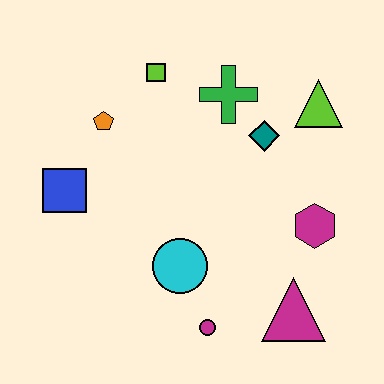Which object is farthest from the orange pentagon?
The magenta triangle is farthest from the orange pentagon.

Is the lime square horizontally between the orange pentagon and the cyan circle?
Yes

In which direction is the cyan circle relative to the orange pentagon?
The cyan circle is below the orange pentagon.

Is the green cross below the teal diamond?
No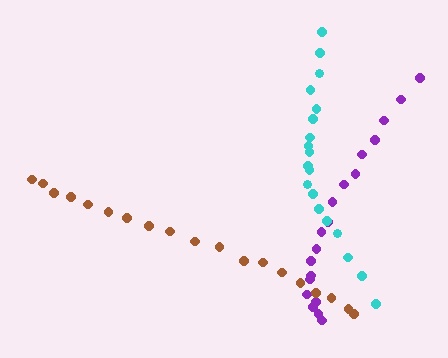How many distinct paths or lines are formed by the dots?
There are 3 distinct paths.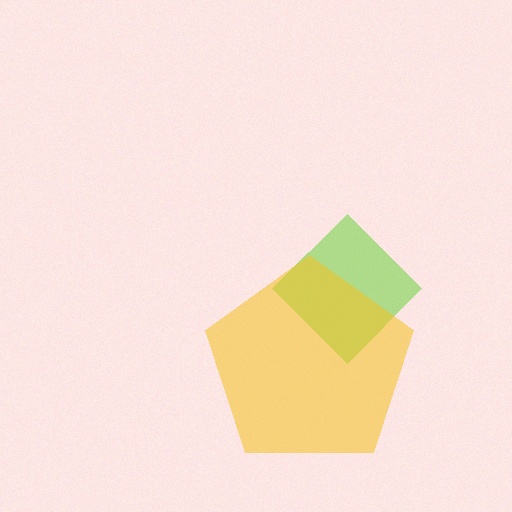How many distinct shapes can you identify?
There are 2 distinct shapes: a lime diamond, a yellow pentagon.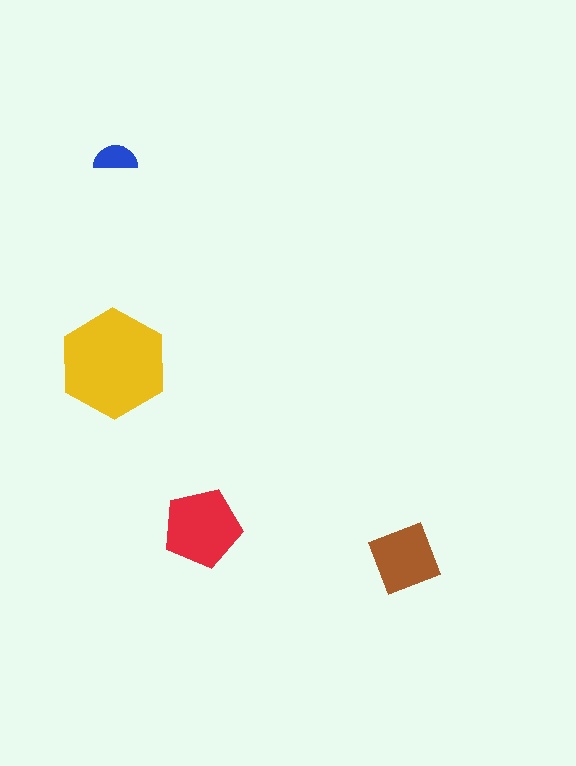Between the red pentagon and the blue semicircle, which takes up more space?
The red pentagon.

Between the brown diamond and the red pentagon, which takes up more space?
The red pentagon.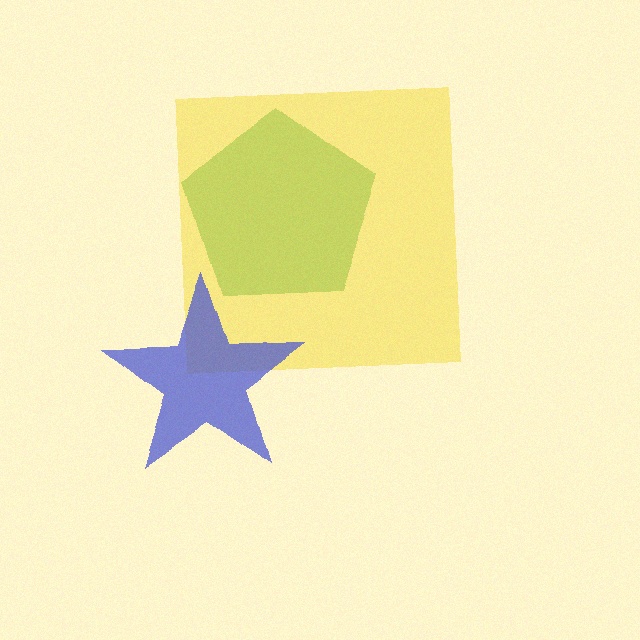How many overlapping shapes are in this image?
There are 3 overlapping shapes in the image.